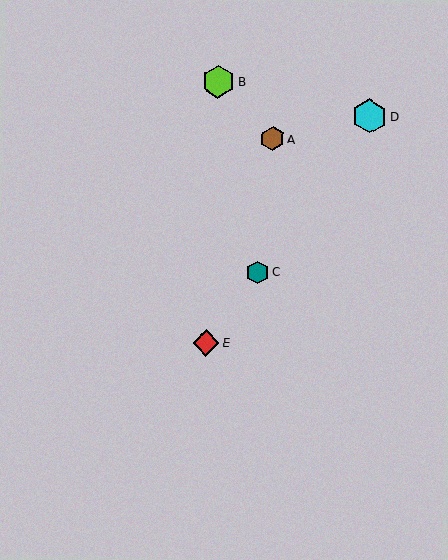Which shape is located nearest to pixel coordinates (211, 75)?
The lime hexagon (labeled B) at (218, 81) is nearest to that location.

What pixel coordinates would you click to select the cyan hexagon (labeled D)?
Click at (369, 116) to select the cyan hexagon D.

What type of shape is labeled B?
Shape B is a lime hexagon.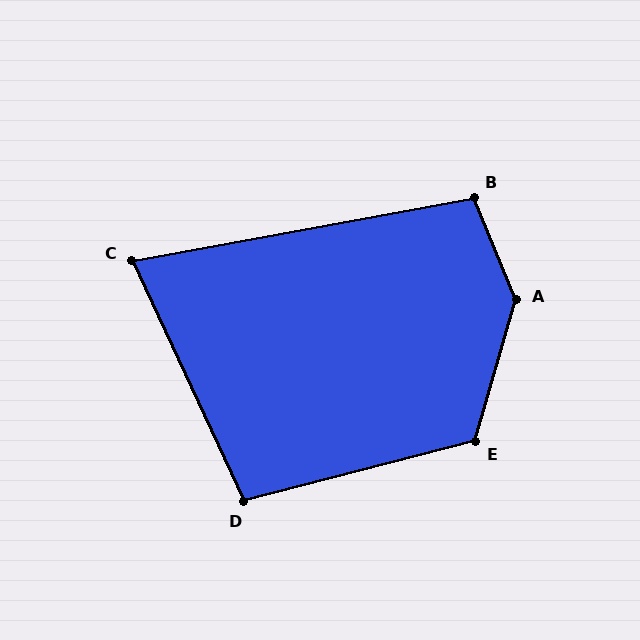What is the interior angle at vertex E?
Approximately 121 degrees (obtuse).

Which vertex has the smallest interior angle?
C, at approximately 76 degrees.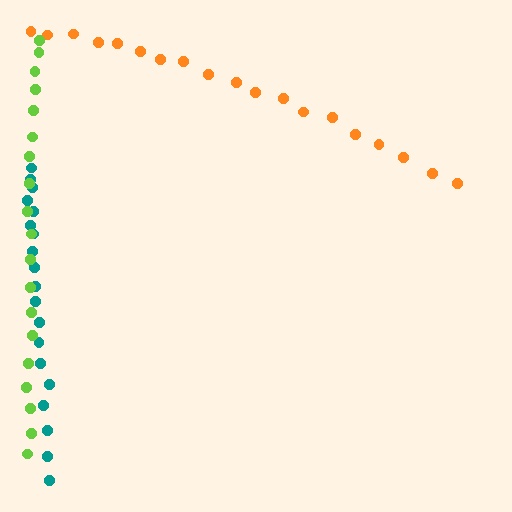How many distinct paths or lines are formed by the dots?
There are 3 distinct paths.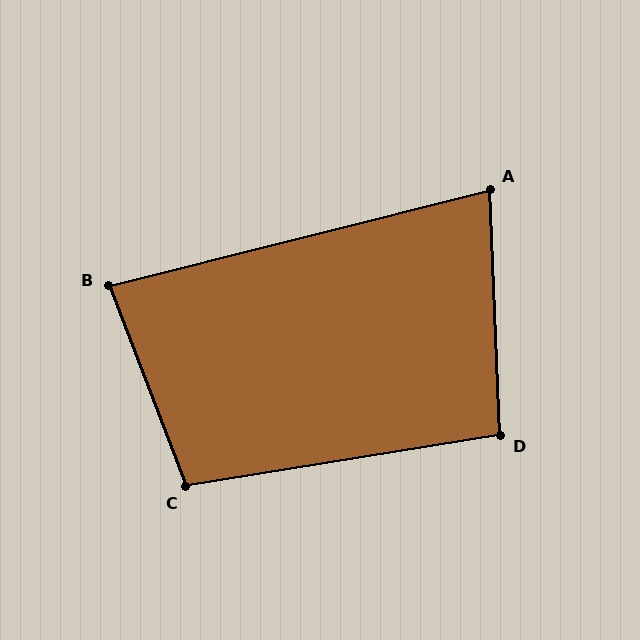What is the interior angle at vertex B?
Approximately 83 degrees (acute).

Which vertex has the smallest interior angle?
A, at approximately 78 degrees.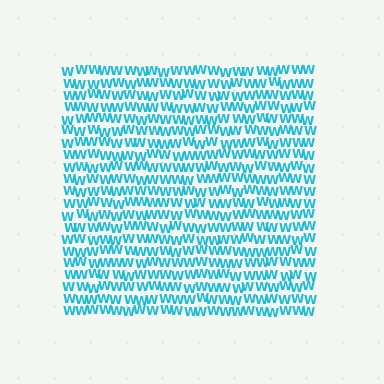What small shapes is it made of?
It is made of small letter W's.